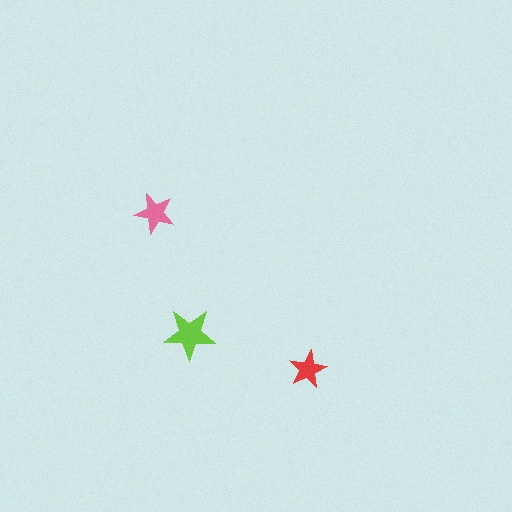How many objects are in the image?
There are 3 objects in the image.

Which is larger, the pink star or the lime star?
The lime one.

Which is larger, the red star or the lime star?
The lime one.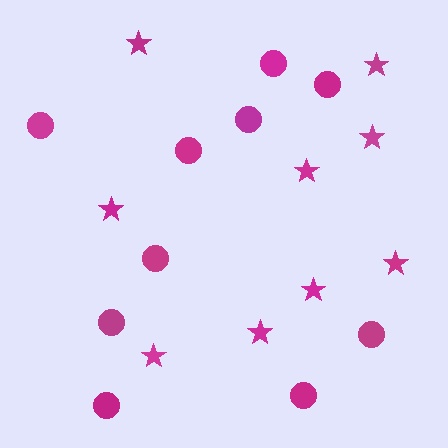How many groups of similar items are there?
There are 2 groups: one group of stars (9) and one group of circles (10).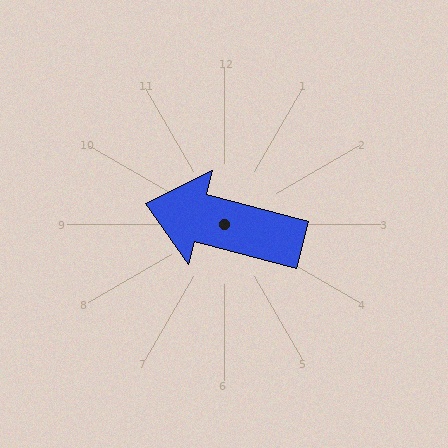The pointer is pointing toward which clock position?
Roughly 9 o'clock.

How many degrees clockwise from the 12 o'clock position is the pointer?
Approximately 285 degrees.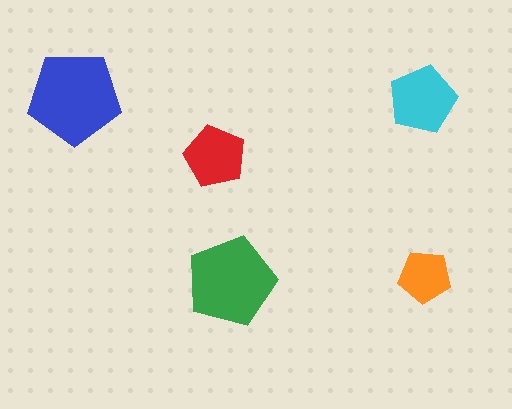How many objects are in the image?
There are 5 objects in the image.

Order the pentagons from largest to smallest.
the blue one, the green one, the cyan one, the red one, the orange one.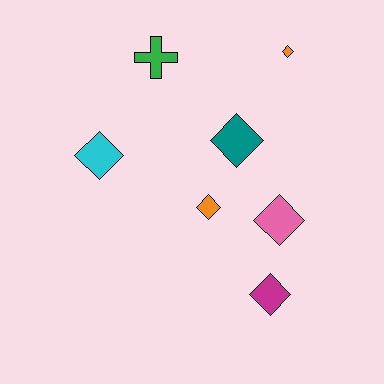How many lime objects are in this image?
There are no lime objects.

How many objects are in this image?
There are 7 objects.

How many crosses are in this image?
There is 1 cross.